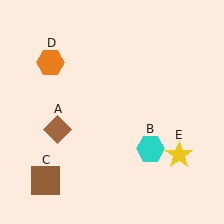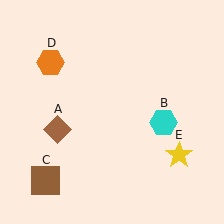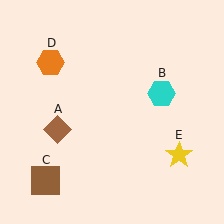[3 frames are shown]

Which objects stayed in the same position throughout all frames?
Brown diamond (object A) and brown square (object C) and orange hexagon (object D) and yellow star (object E) remained stationary.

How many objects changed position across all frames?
1 object changed position: cyan hexagon (object B).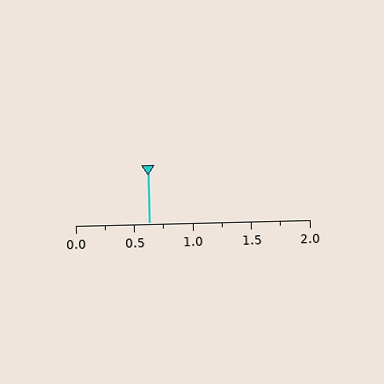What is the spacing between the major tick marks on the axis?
The major ticks are spaced 0.5 apart.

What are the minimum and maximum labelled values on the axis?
The axis runs from 0.0 to 2.0.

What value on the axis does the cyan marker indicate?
The marker indicates approximately 0.62.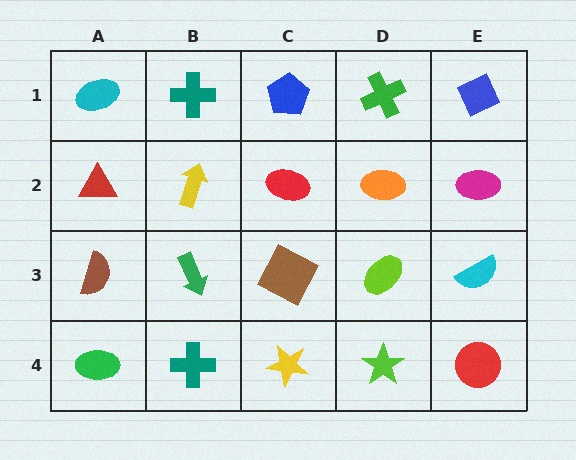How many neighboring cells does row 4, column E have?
2.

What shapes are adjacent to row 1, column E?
A magenta ellipse (row 2, column E), a green cross (row 1, column D).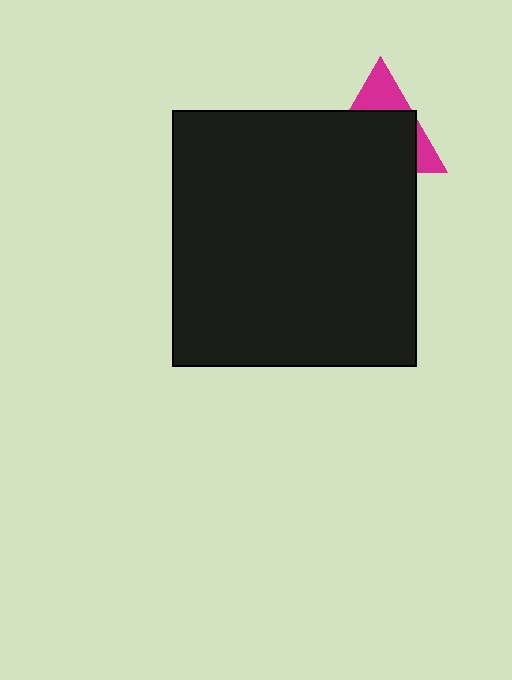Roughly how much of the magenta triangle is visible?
A small part of it is visible (roughly 31%).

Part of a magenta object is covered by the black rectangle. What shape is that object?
It is a triangle.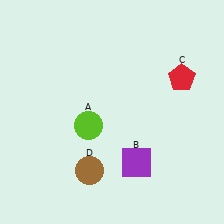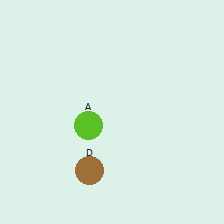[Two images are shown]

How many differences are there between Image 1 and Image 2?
There are 2 differences between the two images.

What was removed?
The purple square (B), the red pentagon (C) were removed in Image 2.